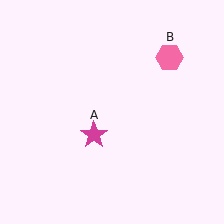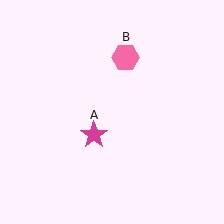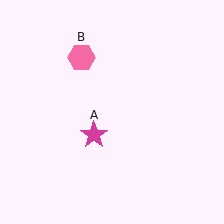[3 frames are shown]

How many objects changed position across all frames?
1 object changed position: pink hexagon (object B).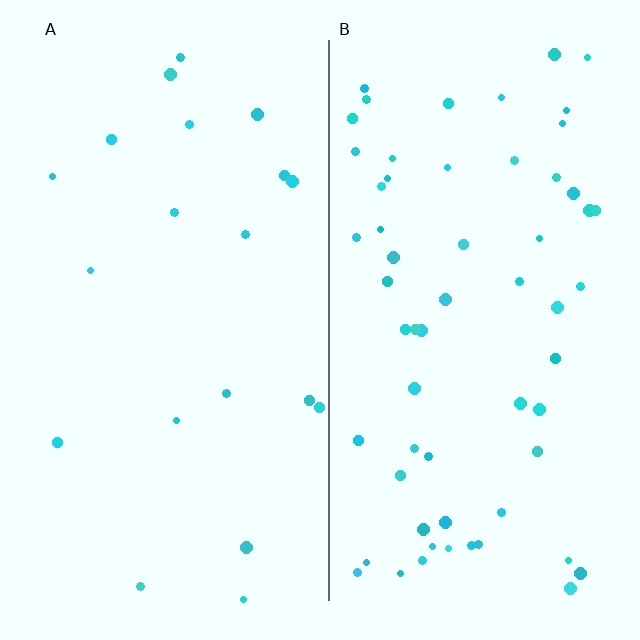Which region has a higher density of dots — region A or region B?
B (the right).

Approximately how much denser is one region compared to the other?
Approximately 3.1× — region B over region A.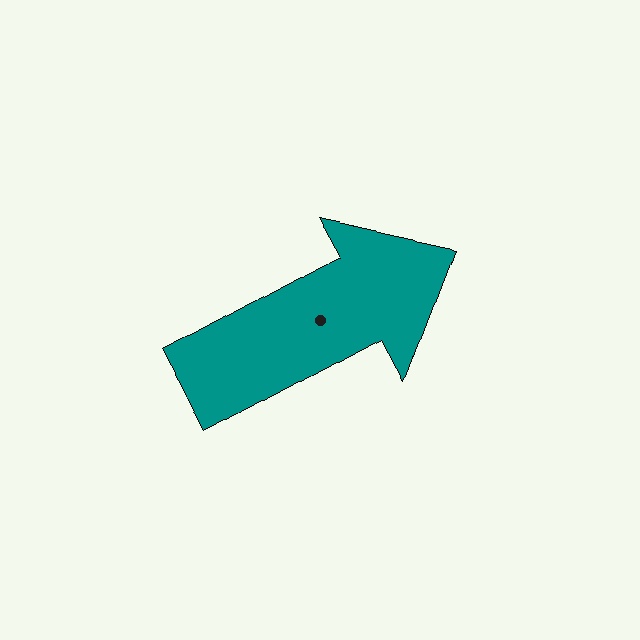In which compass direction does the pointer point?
Northeast.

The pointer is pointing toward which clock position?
Roughly 2 o'clock.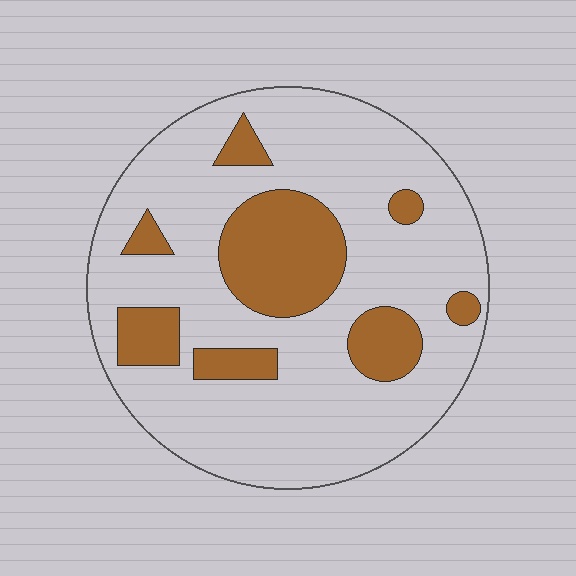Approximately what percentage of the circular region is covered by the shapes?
Approximately 25%.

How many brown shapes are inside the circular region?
8.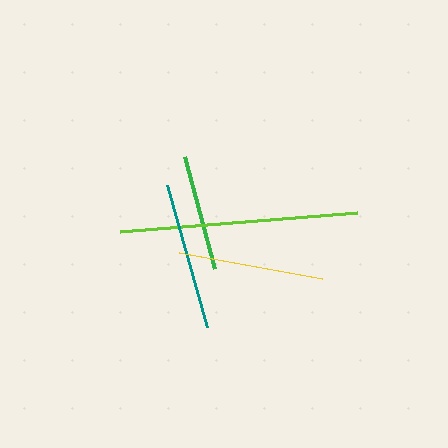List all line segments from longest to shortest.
From longest to shortest: lime, teal, yellow, green.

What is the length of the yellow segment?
The yellow segment is approximately 145 pixels long.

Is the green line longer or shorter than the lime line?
The lime line is longer than the green line.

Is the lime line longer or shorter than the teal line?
The lime line is longer than the teal line.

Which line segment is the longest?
The lime line is the longest at approximately 238 pixels.